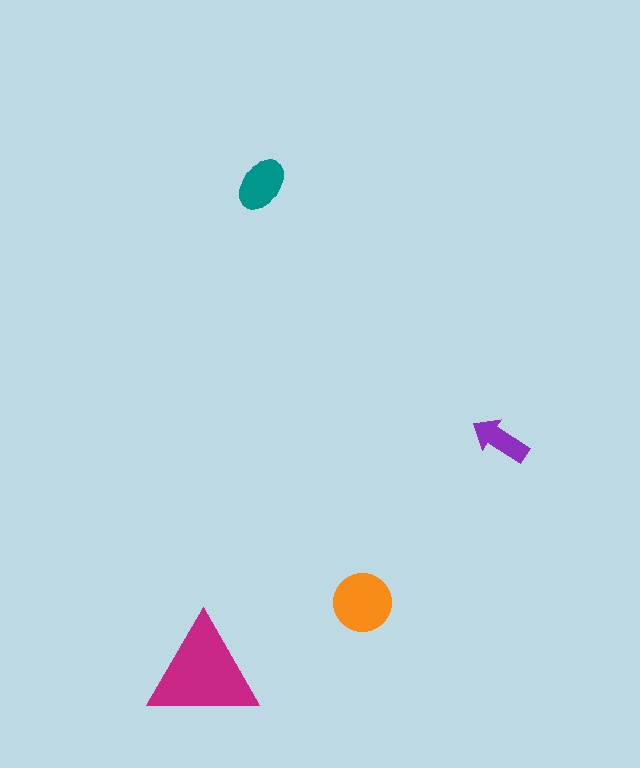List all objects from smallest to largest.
The purple arrow, the teal ellipse, the orange circle, the magenta triangle.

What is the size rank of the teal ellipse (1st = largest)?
3rd.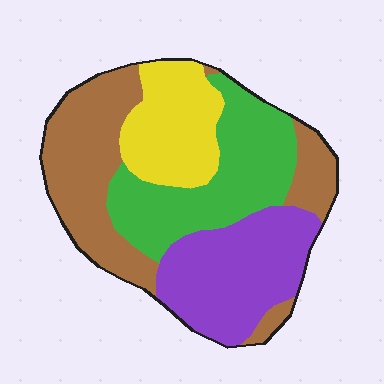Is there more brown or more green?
Brown.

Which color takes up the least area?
Yellow, at roughly 20%.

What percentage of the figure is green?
Green covers 26% of the figure.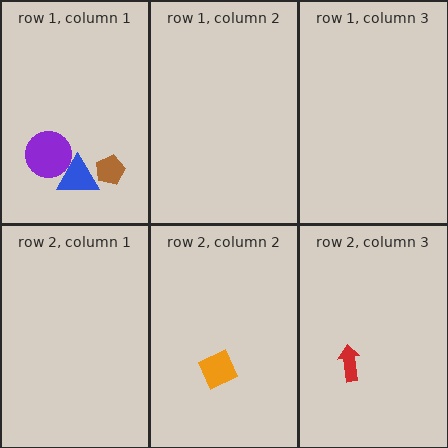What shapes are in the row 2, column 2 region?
The orange diamond.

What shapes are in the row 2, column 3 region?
The red arrow.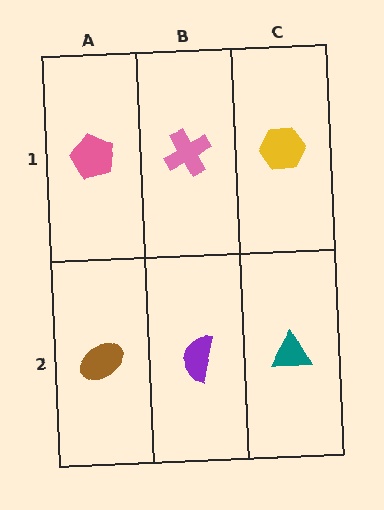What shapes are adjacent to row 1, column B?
A purple semicircle (row 2, column B), a pink pentagon (row 1, column A), a yellow hexagon (row 1, column C).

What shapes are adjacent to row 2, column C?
A yellow hexagon (row 1, column C), a purple semicircle (row 2, column B).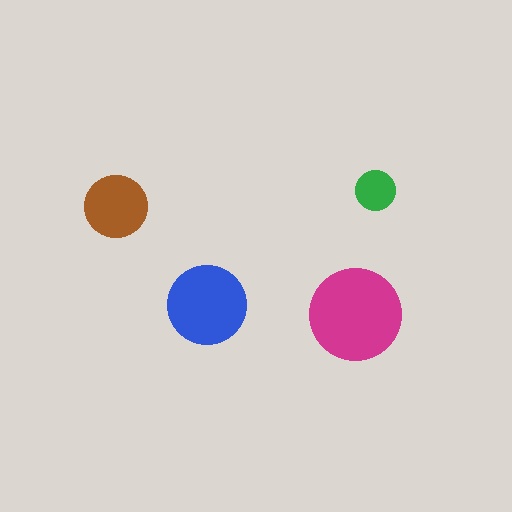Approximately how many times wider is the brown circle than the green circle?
About 1.5 times wider.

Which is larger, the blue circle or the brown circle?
The blue one.